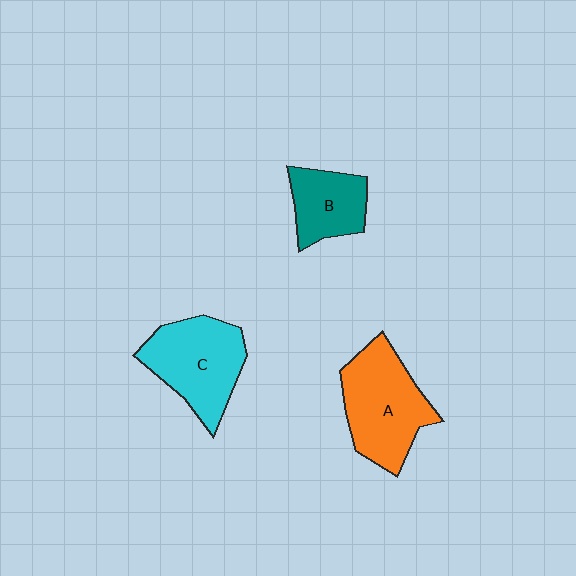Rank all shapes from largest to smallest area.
From largest to smallest: A (orange), C (cyan), B (teal).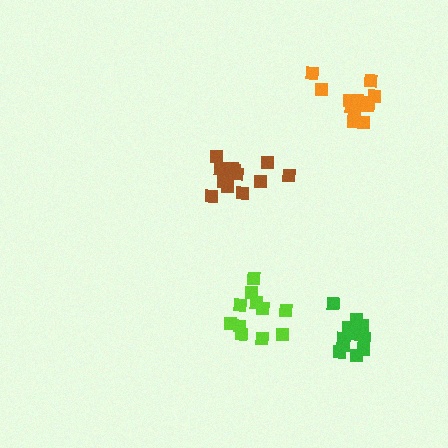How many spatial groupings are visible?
There are 4 spatial groupings.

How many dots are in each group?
Group 1: 11 dots, Group 2: 13 dots, Group 3: 12 dots, Group 4: 12 dots (48 total).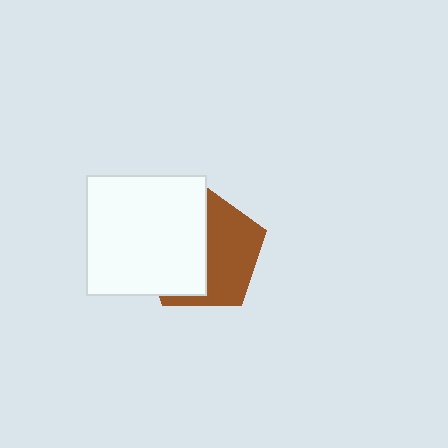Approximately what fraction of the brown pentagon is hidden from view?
Roughly 51% of the brown pentagon is hidden behind the white square.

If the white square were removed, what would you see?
You would see the complete brown pentagon.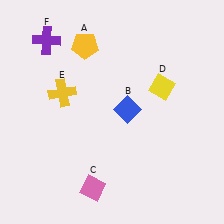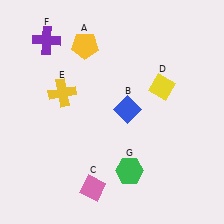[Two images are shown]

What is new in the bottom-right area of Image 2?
A green hexagon (G) was added in the bottom-right area of Image 2.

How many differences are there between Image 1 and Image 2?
There is 1 difference between the two images.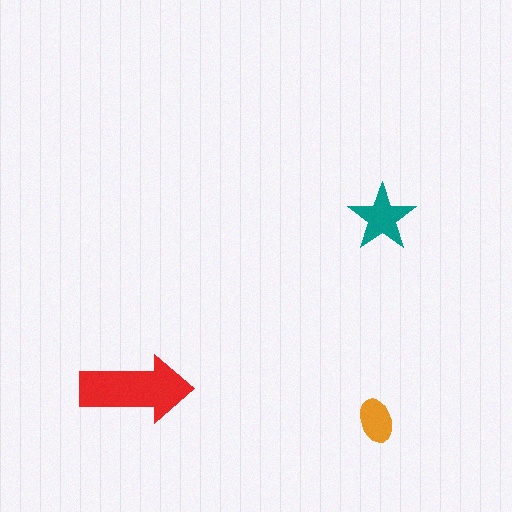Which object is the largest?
The red arrow.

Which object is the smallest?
The orange ellipse.